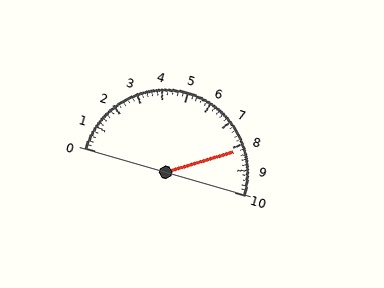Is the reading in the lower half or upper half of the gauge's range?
The reading is in the upper half of the range (0 to 10).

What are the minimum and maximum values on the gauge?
The gauge ranges from 0 to 10.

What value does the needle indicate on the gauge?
The needle indicates approximately 8.2.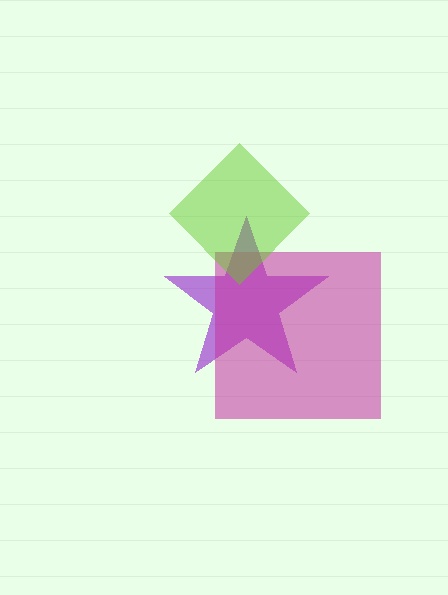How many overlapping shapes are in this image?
There are 3 overlapping shapes in the image.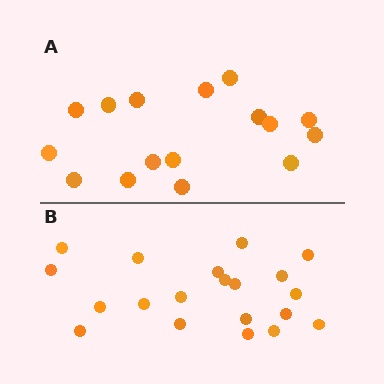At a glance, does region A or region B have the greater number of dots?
Region B (the bottom region) has more dots.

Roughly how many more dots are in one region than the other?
Region B has about 4 more dots than region A.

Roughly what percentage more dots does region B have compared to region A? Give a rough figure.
About 25% more.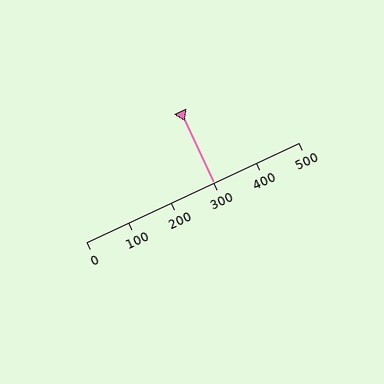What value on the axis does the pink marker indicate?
The marker indicates approximately 300.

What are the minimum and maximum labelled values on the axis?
The axis runs from 0 to 500.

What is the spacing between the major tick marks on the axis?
The major ticks are spaced 100 apart.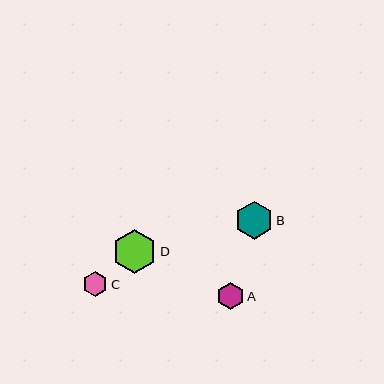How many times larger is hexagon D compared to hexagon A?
Hexagon D is approximately 1.6 times the size of hexagon A.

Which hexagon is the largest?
Hexagon D is the largest with a size of approximately 44 pixels.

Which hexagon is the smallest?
Hexagon C is the smallest with a size of approximately 25 pixels.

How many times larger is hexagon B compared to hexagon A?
Hexagon B is approximately 1.4 times the size of hexagon A.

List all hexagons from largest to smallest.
From largest to smallest: D, B, A, C.